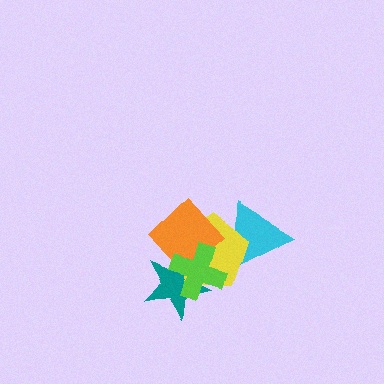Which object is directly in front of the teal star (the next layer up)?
The yellow pentagon is directly in front of the teal star.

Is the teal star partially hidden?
Yes, it is partially covered by another shape.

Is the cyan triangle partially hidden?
Yes, it is partially covered by another shape.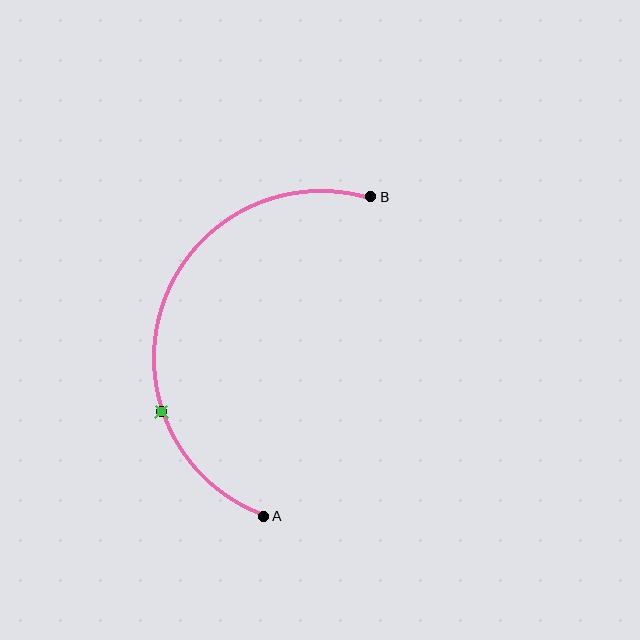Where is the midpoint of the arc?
The arc midpoint is the point on the curve farthest from the straight line joining A and B. It sits to the left of that line.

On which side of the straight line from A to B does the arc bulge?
The arc bulges to the left of the straight line connecting A and B.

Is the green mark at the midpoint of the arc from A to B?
No. The green mark lies on the arc but is closer to endpoint A. The arc midpoint would be at the point on the curve equidistant along the arc from both A and B.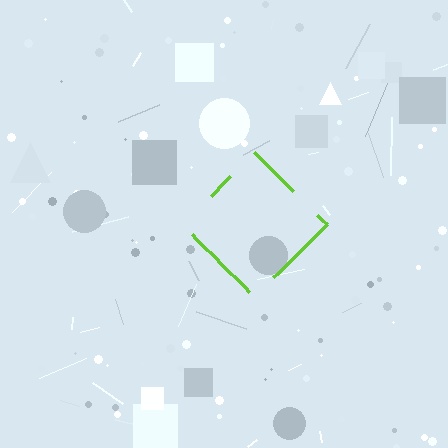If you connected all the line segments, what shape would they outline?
They would outline a diamond.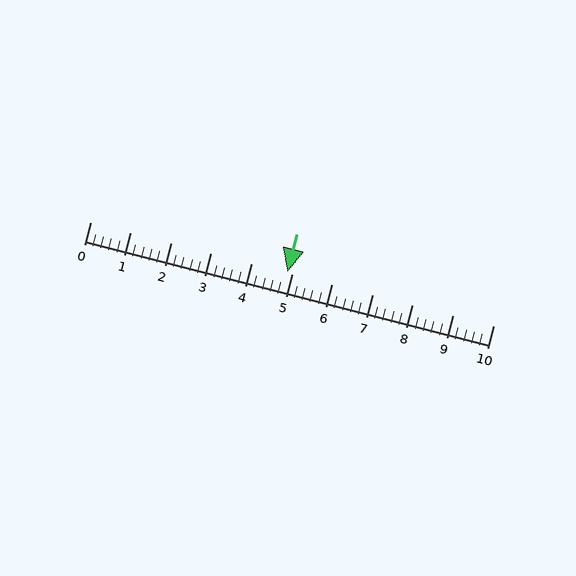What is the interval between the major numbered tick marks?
The major tick marks are spaced 1 units apart.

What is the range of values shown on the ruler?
The ruler shows values from 0 to 10.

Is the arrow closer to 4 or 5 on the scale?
The arrow is closer to 5.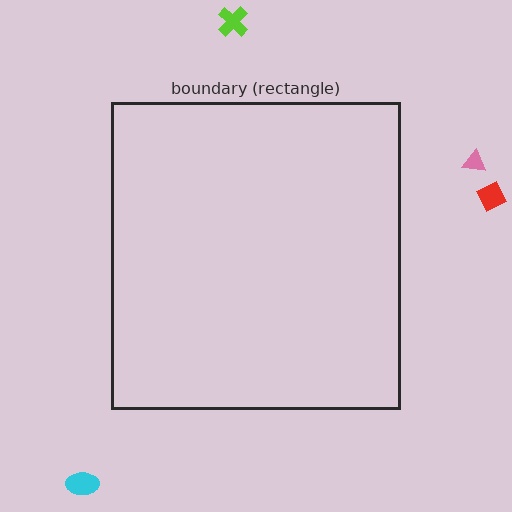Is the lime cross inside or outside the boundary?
Outside.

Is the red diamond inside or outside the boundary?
Outside.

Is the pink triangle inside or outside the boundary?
Outside.